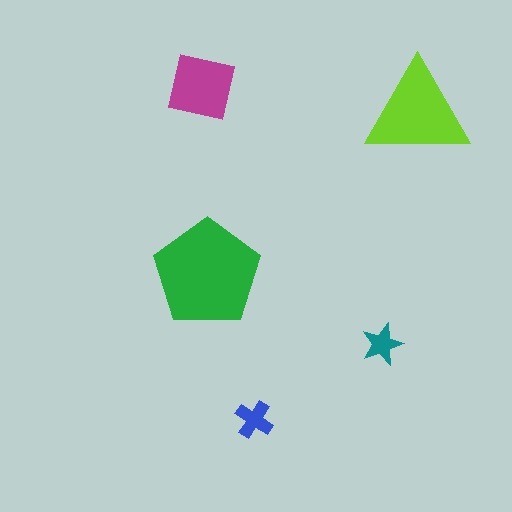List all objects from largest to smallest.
The green pentagon, the lime triangle, the magenta square, the blue cross, the teal star.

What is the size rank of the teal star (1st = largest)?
5th.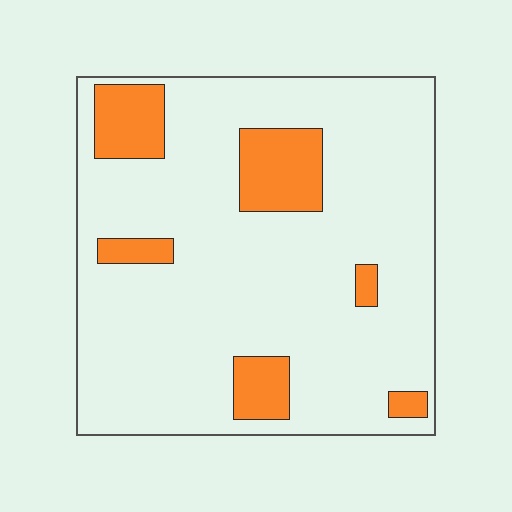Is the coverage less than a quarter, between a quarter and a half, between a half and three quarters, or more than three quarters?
Less than a quarter.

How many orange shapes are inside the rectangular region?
6.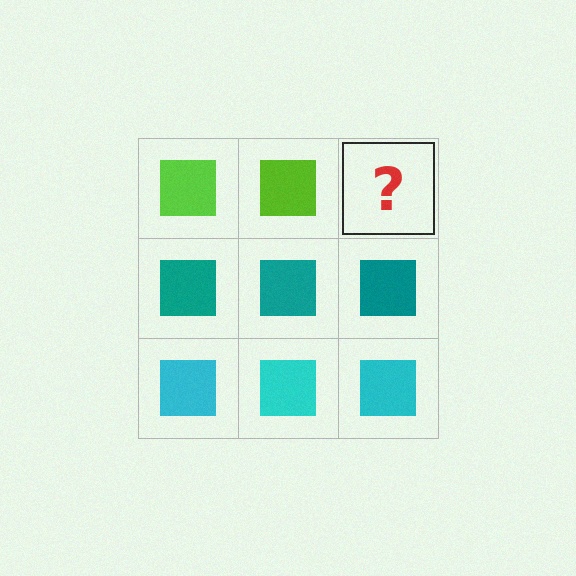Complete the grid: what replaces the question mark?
The question mark should be replaced with a lime square.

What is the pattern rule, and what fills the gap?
The rule is that each row has a consistent color. The gap should be filled with a lime square.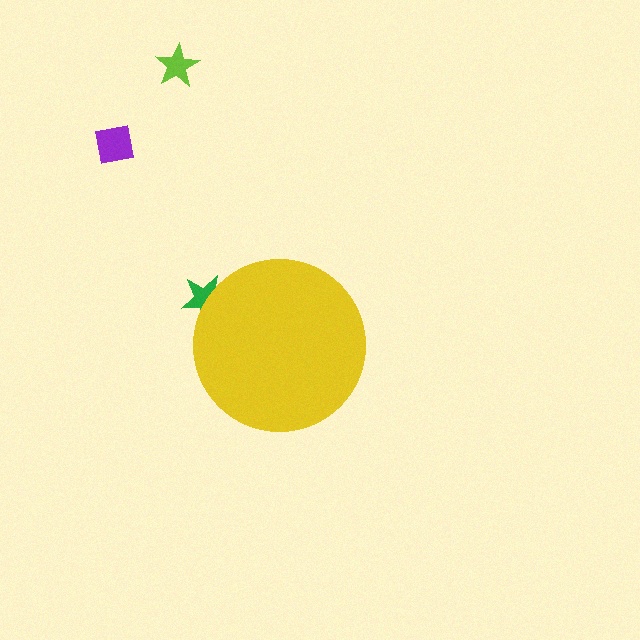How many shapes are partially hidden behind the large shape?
1 shape is partially hidden.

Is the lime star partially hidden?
No, the lime star is fully visible.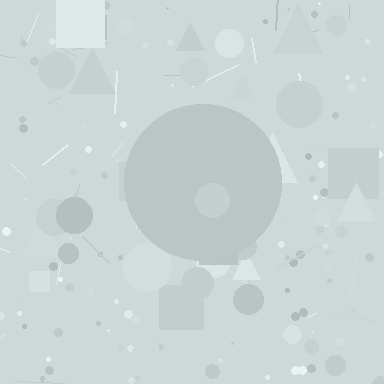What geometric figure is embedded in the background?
A circle is embedded in the background.